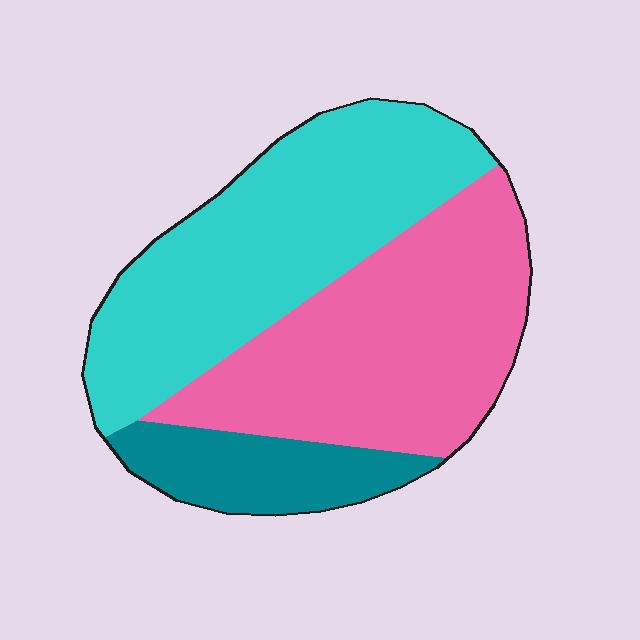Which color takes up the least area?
Teal, at roughly 15%.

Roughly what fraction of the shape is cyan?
Cyan takes up about two fifths (2/5) of the shape.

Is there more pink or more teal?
Pink.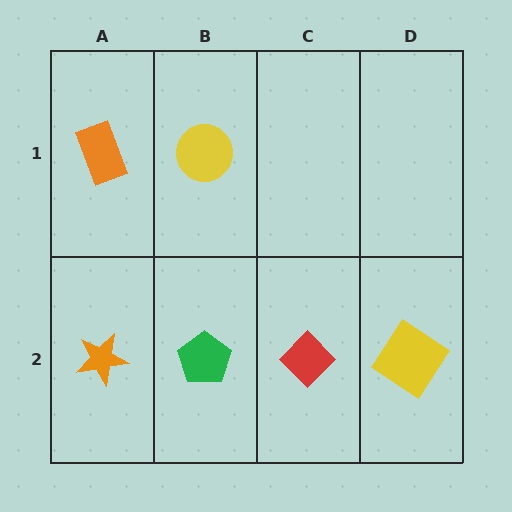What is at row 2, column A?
An orange star.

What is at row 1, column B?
A yellow circle.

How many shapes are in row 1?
2 shapes.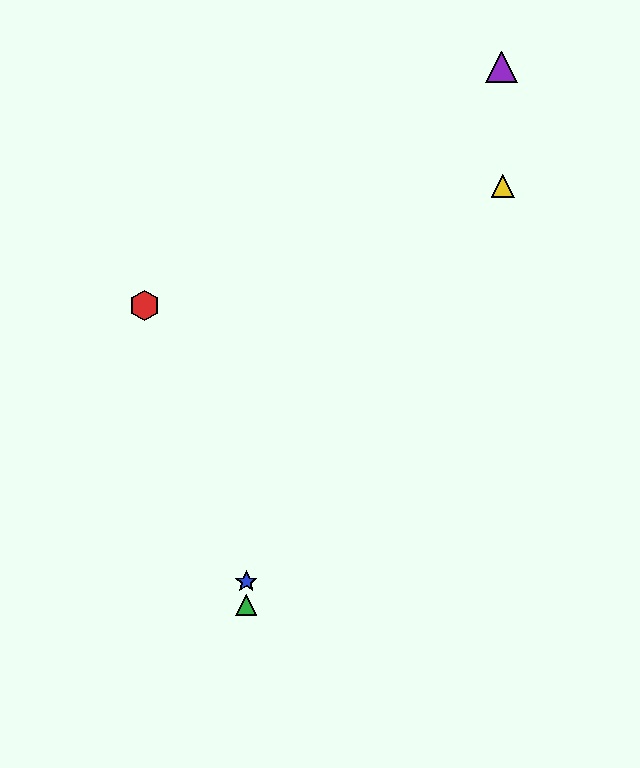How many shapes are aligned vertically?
2 shapes (the blue star, the green triangle) are aligned vertically.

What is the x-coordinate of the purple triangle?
The purple triangle is at x≈502.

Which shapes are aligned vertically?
The blue star, the green triangle are aligned vertically.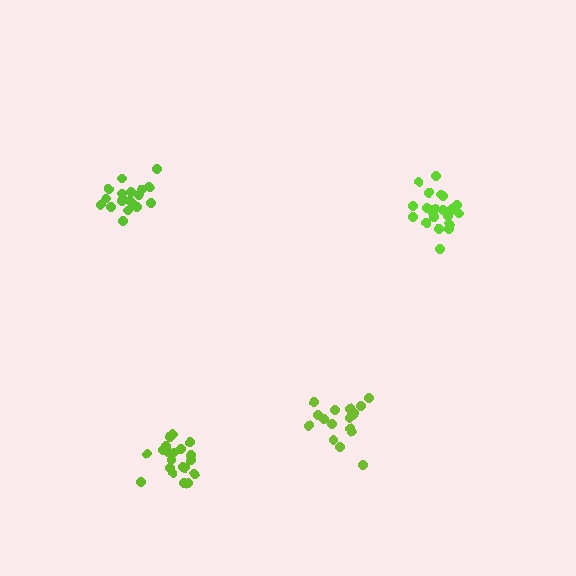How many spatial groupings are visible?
There are 4 spatial groupings.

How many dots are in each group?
Group 1: 18 dots, Group 2: 20 dots, Group 3: 19 dots, Group 4: 21 dots (78 total).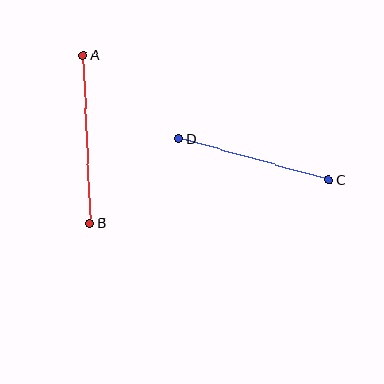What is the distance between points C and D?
The distance is approximately 156 pixels.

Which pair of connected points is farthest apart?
Points A and B are farthest apart.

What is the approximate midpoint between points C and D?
The midpoint is at approximately (254, 159) pixels.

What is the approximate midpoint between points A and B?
The midpoint is at approximately (87, 139) pixels.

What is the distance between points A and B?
The distance is approximately 169 pixels.